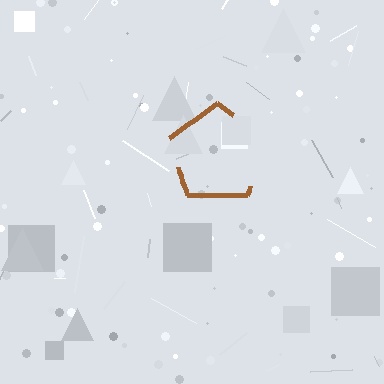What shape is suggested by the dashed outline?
The dashed outline suggests a pentagon.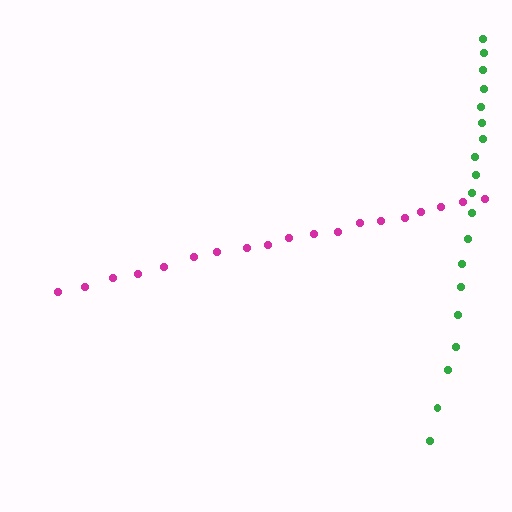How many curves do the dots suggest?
There are 2 distinct paths.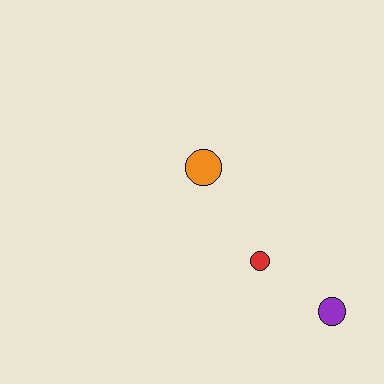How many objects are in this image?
There are 3 objects.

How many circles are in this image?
There are 3 circles.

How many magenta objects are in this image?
There are no magenta objects.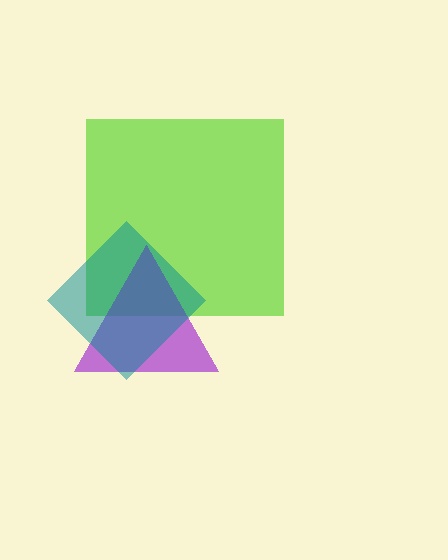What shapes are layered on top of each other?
The layered shapes are: a lime square, a purple triangle, a teal diamond.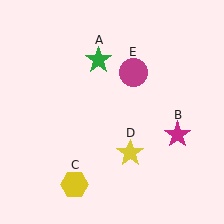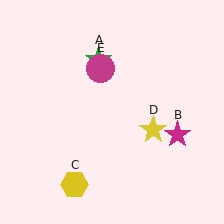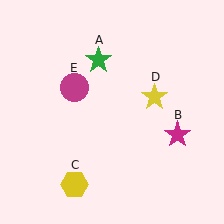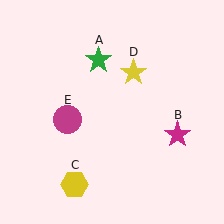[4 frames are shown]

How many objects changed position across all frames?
2 objects changed position: yellow star (object D), magenta circle (object E).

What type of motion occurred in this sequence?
The yellow star (object D), magenta circle (object E) rotated counterclockwise around the center of the scene.